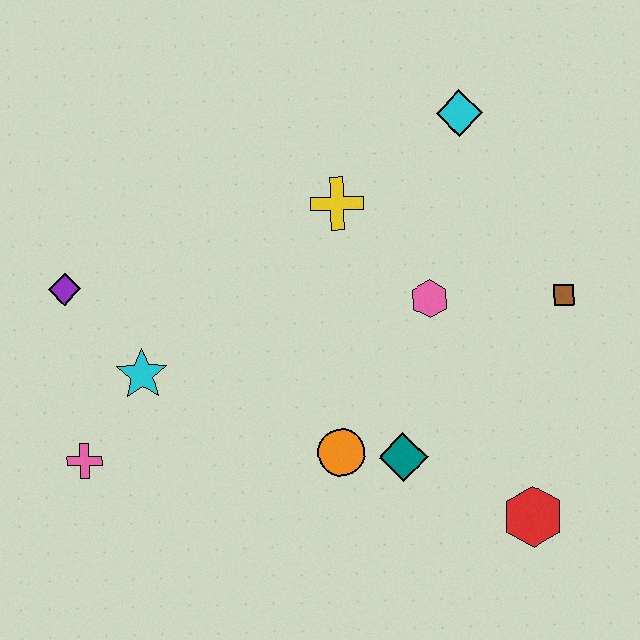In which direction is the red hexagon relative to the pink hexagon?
The red hexagon is below the pink hexagon.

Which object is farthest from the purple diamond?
The red hexagon is farthest from the purple diamond.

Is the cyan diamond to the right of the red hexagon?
No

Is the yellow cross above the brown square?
Yes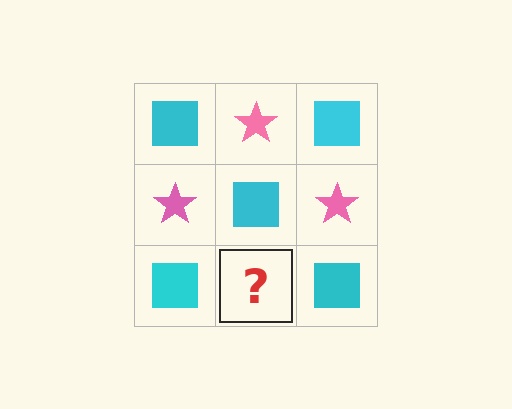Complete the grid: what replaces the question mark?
The question mark should be replaced with a pink star.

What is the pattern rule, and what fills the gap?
The rule is that it alternates cyan square and pink star in a checkerboard pattern. The gap should be filled with a pink star.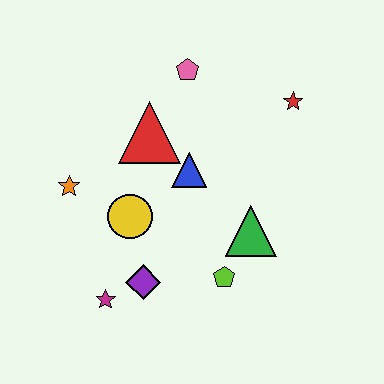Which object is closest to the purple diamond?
The magenta star is closest to the purple diamond.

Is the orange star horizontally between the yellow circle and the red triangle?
No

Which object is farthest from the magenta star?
The red star is farthest from the magenta star.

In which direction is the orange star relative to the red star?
The orange star is to the left of the red star.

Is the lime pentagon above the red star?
No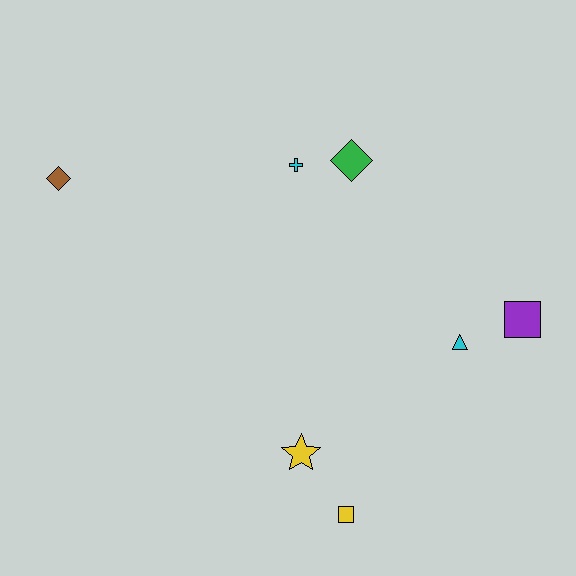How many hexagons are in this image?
There are no hexagons.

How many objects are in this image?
There are 7 objects.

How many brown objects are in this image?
There is 1 brown object.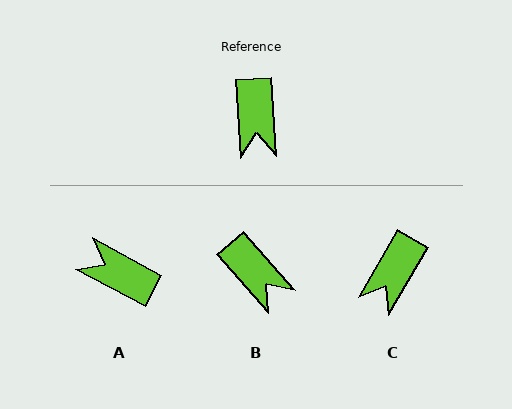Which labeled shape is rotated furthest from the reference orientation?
A, about 122 degrees away.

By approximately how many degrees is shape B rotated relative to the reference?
Approximately 38 degrees counter-clockwise.